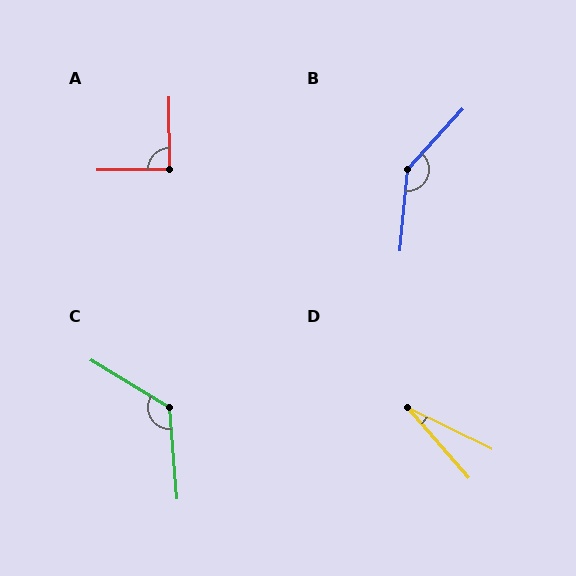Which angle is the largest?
B, at approximately 143 degrees.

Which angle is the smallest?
D, at approximately 23 degrees.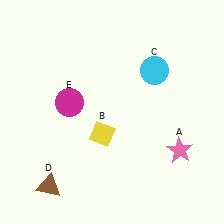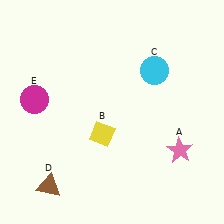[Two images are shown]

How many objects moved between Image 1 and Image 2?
1 object moved between the two images.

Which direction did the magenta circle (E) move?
The magenta circle (E) moved left.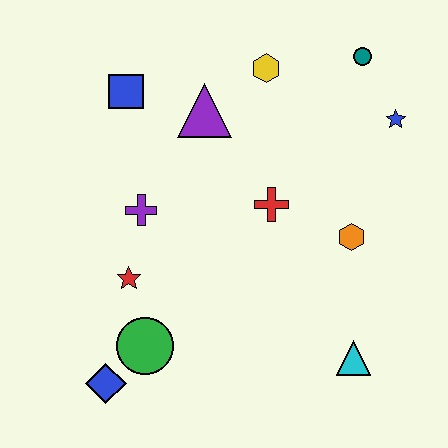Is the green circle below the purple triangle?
Yes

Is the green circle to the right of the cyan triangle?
No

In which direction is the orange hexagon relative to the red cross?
The orange hexagon is to the right of the red cross.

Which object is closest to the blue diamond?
The green circle is closest to the blue diamond.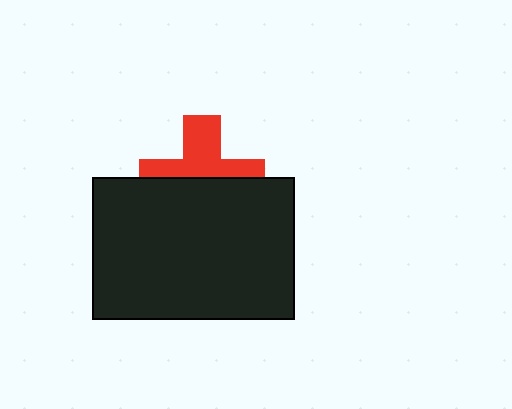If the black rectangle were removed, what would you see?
You would see the complete red cross.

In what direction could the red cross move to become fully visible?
The red cross could move up. That would shift it out from behind the black rectangle entirely.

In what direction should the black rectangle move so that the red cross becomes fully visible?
The black rectangle should move down. That is the shortest direction to clear the overlap and leave the red cross fully visible.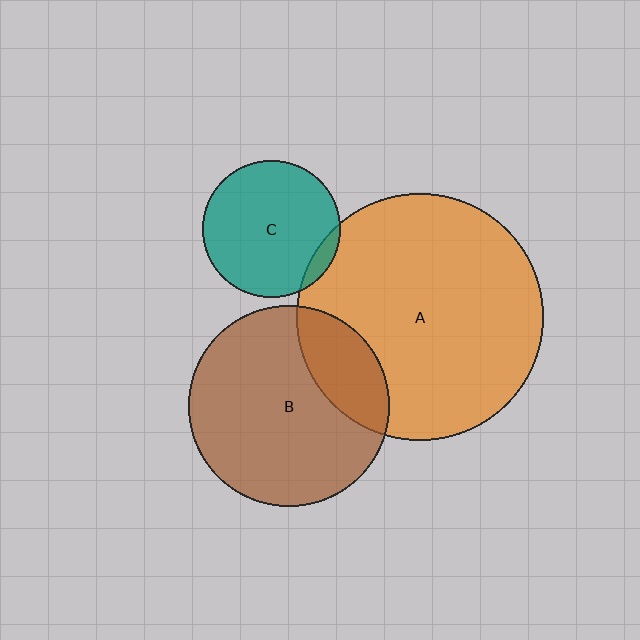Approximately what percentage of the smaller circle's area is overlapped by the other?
Approximately 20%.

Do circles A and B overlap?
Yes.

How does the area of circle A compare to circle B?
Approximately 1.5 times.